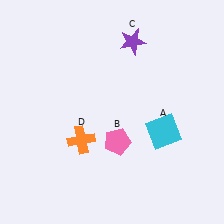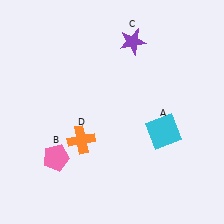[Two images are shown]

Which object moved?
The pink pentagon (B) moved left.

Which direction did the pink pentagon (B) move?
The pink pentagon (B) moved left.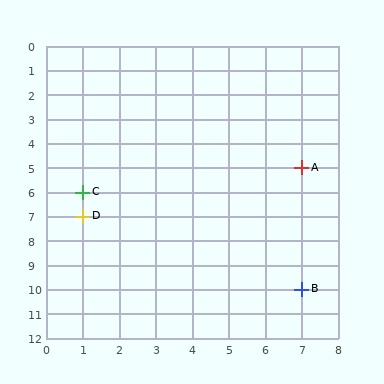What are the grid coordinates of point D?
Point D is at grid coordinates (1, 7).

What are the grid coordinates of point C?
Point C is at grid coordinates (1, 6).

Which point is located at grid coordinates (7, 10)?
Point B is at (7, 10).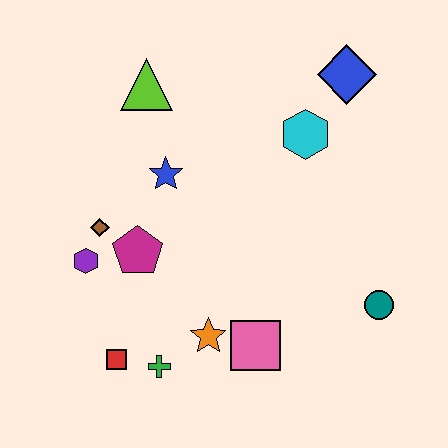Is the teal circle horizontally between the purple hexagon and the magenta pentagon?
No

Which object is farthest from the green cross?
The blue diamond is farthest from the green cross.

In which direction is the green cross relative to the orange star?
The green cross is to the left of the orange star.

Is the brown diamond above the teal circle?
Yes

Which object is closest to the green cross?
The red square is closest to the green cross.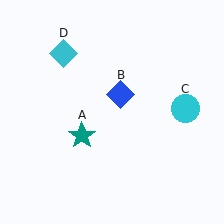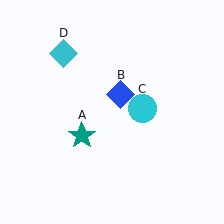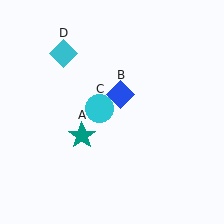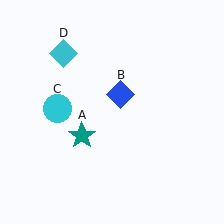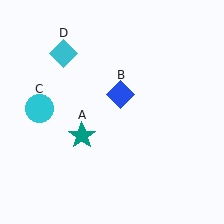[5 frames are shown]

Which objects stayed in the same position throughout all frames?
Teal star (object A) and blue diamond (object B) and cyan diamond (object D) remained stationary.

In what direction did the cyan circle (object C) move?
The cyan circle (object C) moved left.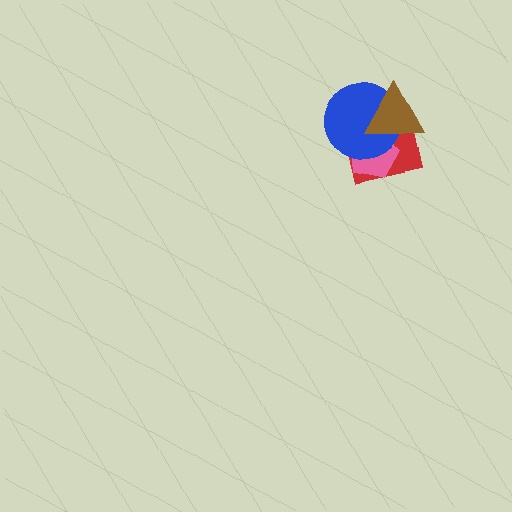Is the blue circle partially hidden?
Yes, it is partially covered by another shape.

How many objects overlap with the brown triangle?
3 objects overlap with the brown triangle.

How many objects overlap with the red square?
3 objects overlap with the red square.